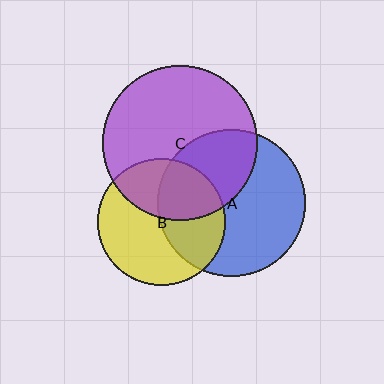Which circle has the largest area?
Circle C (purple).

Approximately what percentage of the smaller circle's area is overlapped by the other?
Approximately 40%.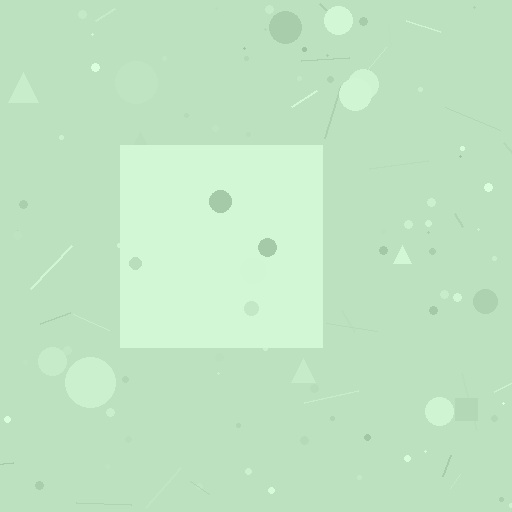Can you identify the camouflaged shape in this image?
The camouflaged shape is a square.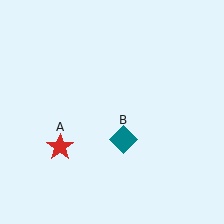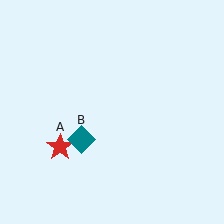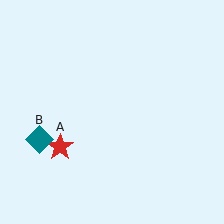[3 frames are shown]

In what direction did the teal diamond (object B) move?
The teal diamond (object B) moved left.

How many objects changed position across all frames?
1 object changed position: teal diamond (object B).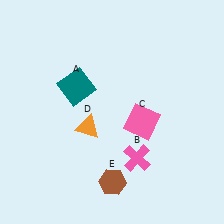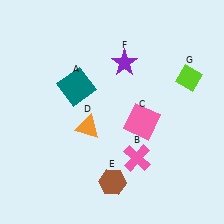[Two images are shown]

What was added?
A purple star (F), a lime diamond (G) were added in Image 2.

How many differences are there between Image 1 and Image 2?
There are 2 differences between the two images.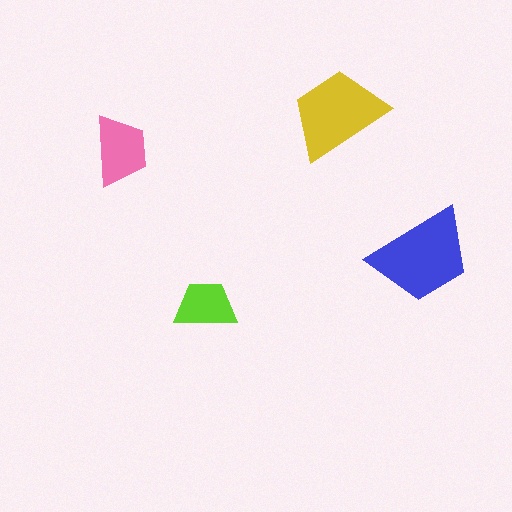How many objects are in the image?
There are 4 objects in the image.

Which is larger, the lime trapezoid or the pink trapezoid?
The pink one.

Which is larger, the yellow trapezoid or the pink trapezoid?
The yellow one.